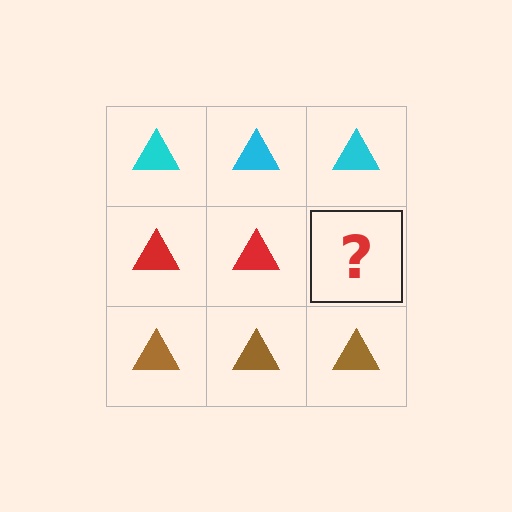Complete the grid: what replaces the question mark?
The question mark should be replaced with a red triangle.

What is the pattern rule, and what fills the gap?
The rule is that each row has a consistent color. The gap should be filled with a red triangle.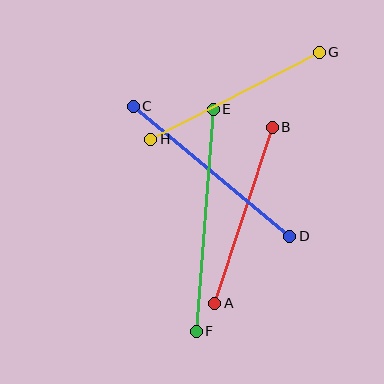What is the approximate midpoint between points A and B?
The midpoint is at approximately (244, 215) pixels.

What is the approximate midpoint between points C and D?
The midpoint is at approximately (212, 171) pixels.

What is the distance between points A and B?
The distance is approximately 185 pixels.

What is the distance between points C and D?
The distance is approximately 204 pixels.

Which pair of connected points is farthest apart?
Points E and F are farthest apart.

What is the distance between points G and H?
The distance is approximately 189 pixels.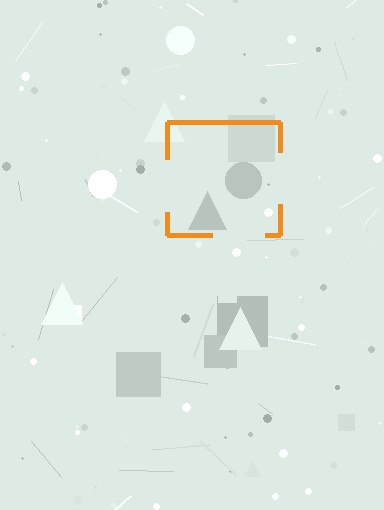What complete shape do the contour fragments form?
The contour fragments form a square.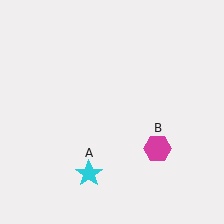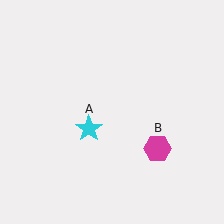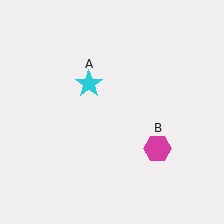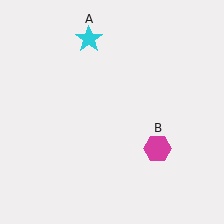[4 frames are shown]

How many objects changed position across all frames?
1 object changed position: cyan star (object A).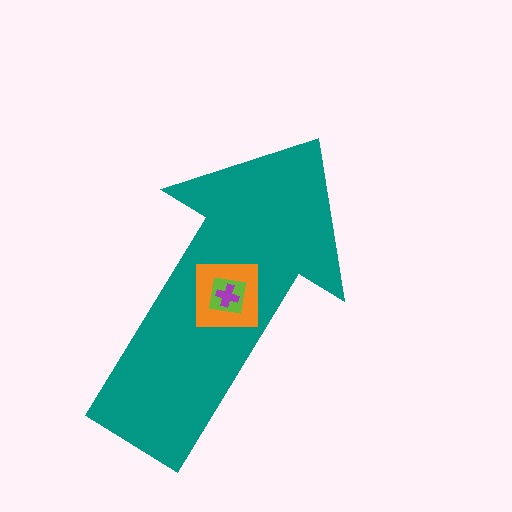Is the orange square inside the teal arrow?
Yes.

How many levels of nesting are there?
4.